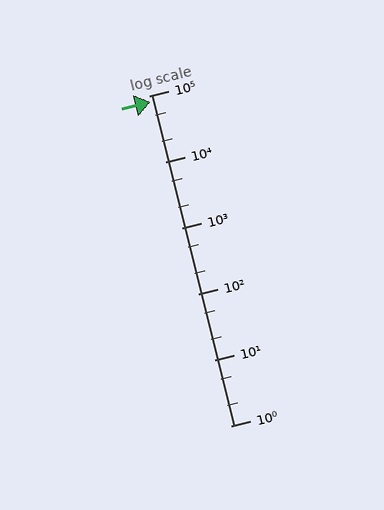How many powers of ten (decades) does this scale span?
The scale spans 5 decades, from 1 to 100000.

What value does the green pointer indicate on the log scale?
The pointer indicates approximately 80000.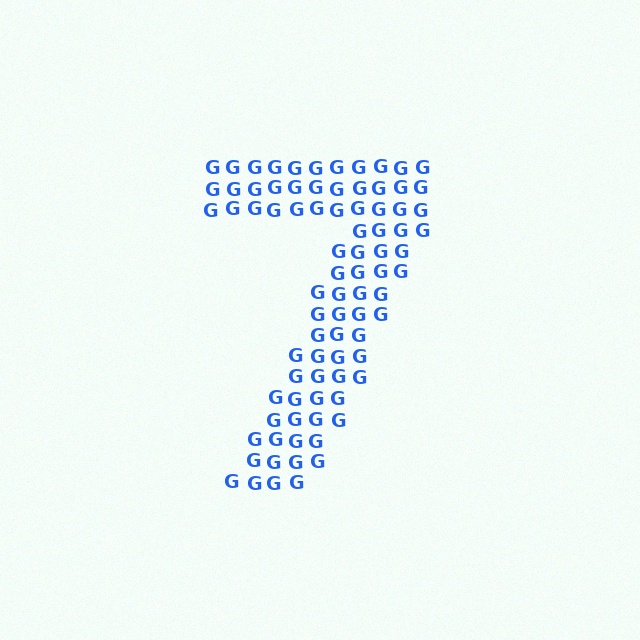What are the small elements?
The small elements are letter G's.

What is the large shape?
The large shape is the digit 7.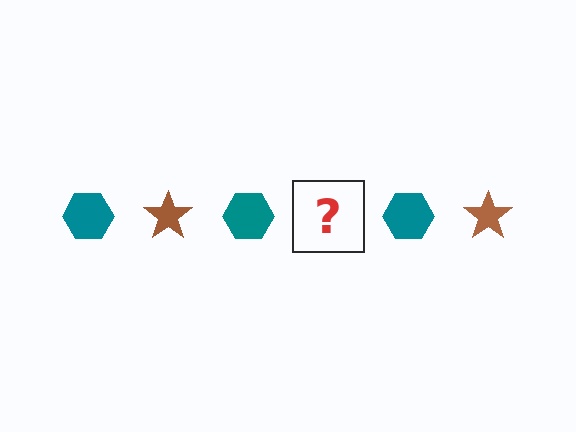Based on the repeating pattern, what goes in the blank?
The blank should be a brown star.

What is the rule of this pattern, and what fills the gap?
The rule is that the pattern alternates between teal hexagon and brown star. The gap should be filled with a brown star.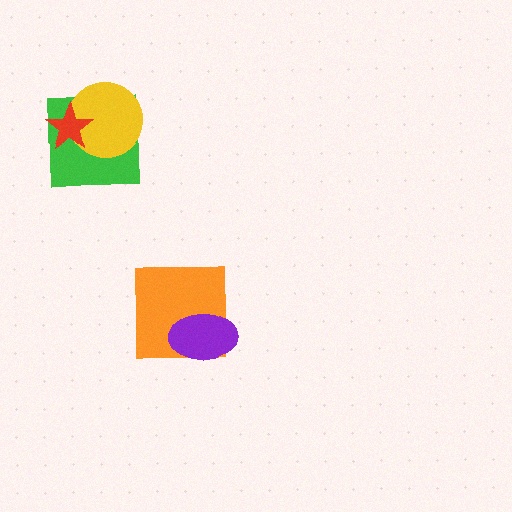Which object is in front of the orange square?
The purple ellipse is in front of the orange square.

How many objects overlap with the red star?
2 objects overlap with the red star.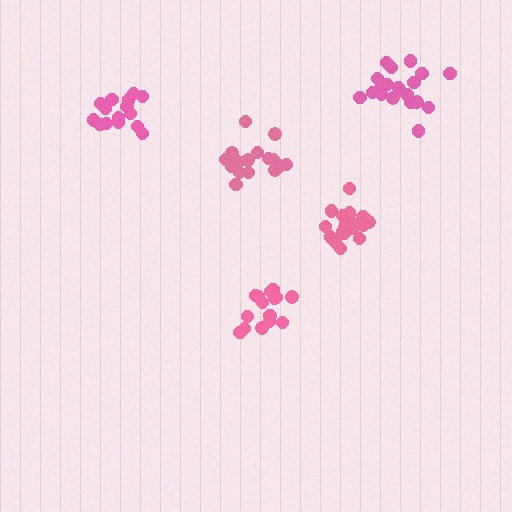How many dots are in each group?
Group 1: 17 dots, Group 2: 18 dots, Group 3: 20 dots, Group 4: 15 dots, Group 5: 16 dots (86 total).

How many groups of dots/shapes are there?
There are 5 groups.